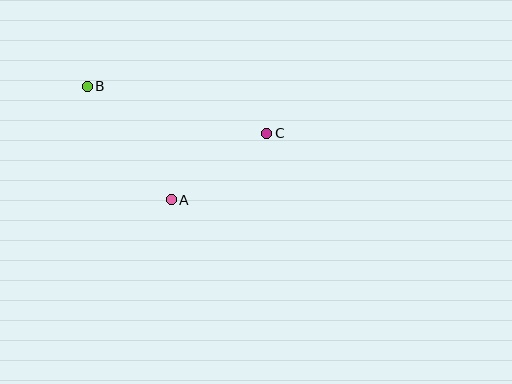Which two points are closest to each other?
Points A and C are closest to each other.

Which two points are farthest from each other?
Points B and C are farthest from each other.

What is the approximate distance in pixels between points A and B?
The distance between A and B is approximately 142 pixels.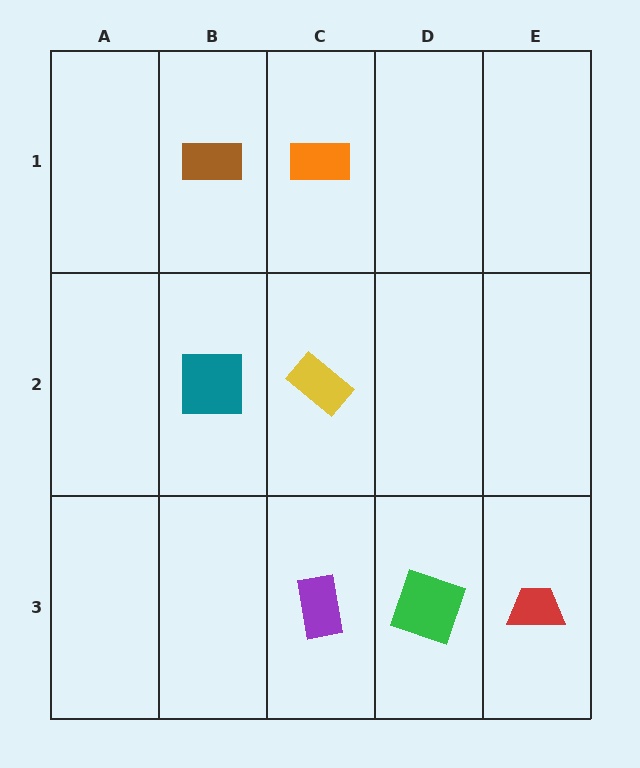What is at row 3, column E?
A red trapezoid.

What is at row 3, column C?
A purple rectangle.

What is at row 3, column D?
A green square.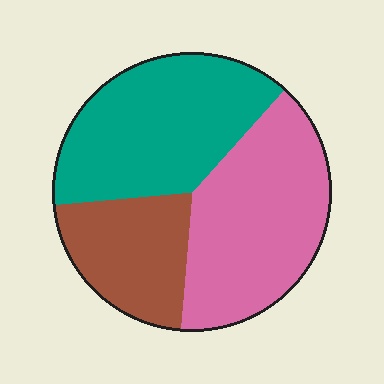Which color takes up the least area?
Brown, at roughly 20%.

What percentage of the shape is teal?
Teal covers roughly 40% of the shape.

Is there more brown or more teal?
Teal.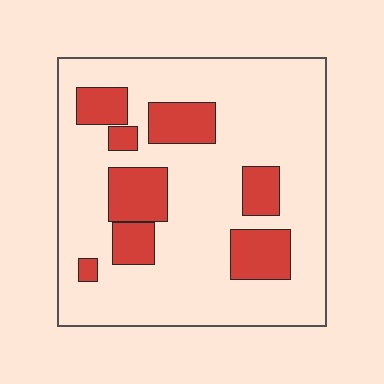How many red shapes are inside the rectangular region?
8.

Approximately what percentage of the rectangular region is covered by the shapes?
Approximately 20%.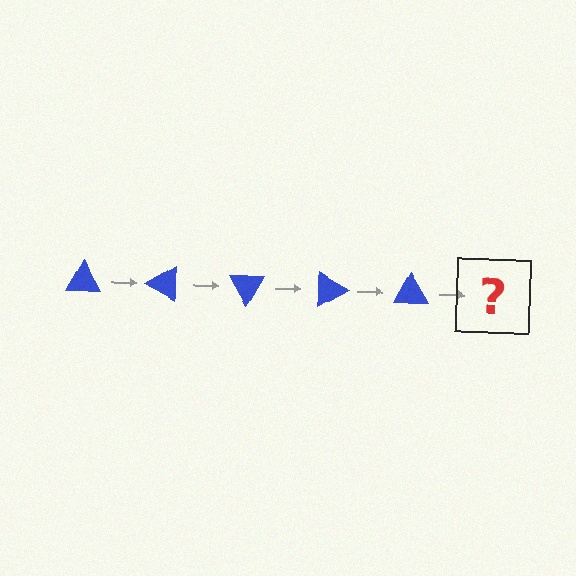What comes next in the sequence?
The next element should be a blue triangle rotated 150 degrees.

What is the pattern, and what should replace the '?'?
The pattern is that the triangle rotates 30 degrees each step. The '?' should be a blue triangle rotated 150 degrees.